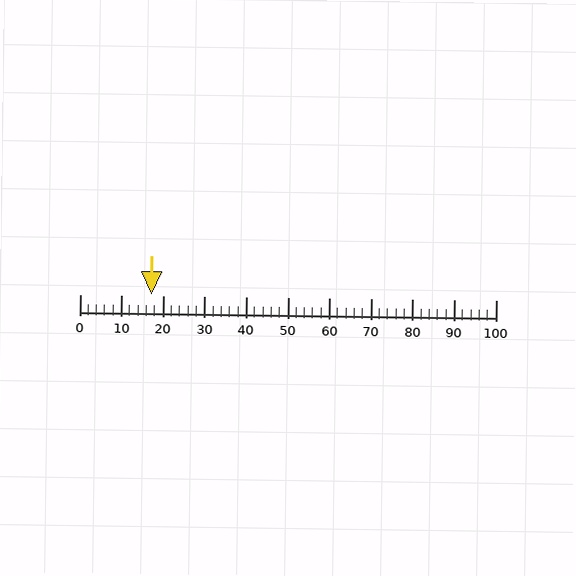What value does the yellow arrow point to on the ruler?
The yellow arrow points to approximately 17.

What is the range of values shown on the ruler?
The ruler shows values from 0 to 100.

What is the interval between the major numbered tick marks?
The major tick marks are spaced 10 units apart.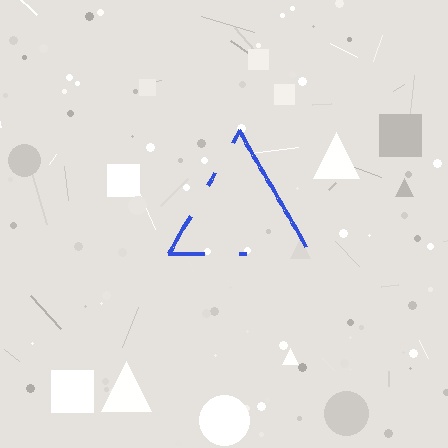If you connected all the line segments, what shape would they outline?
They would outline a triangle.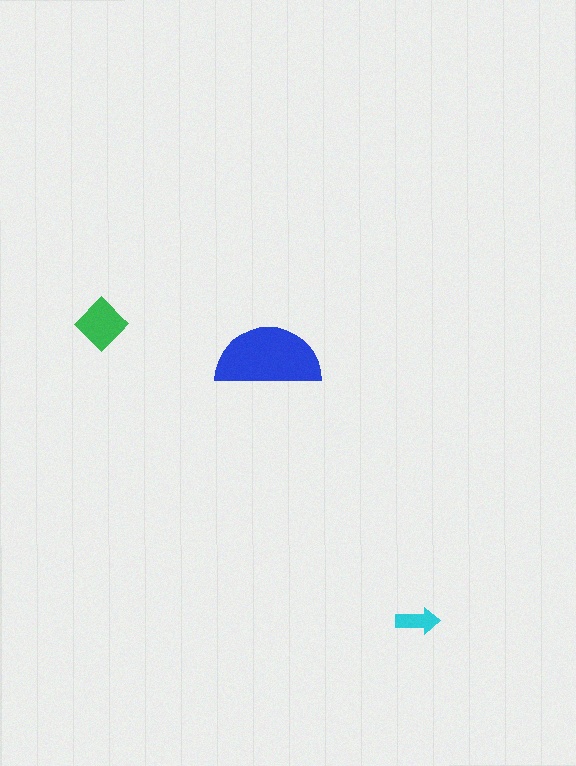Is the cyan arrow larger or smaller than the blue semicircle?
Smaller.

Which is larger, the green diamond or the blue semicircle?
The blue semicircle.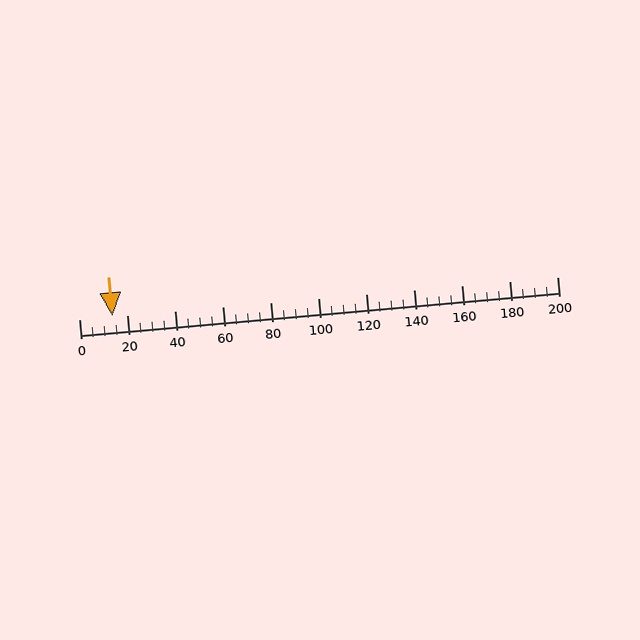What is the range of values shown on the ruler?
The ruler shows values from 0 to 200.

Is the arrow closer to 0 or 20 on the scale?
The arrow is closer to 20.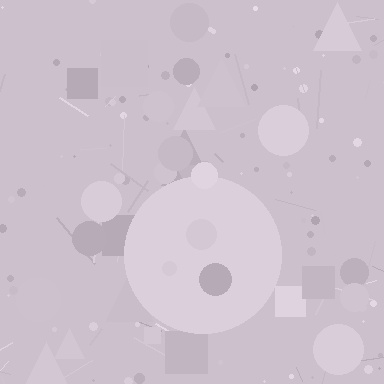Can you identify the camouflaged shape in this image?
The camouflaged shape is a circle.